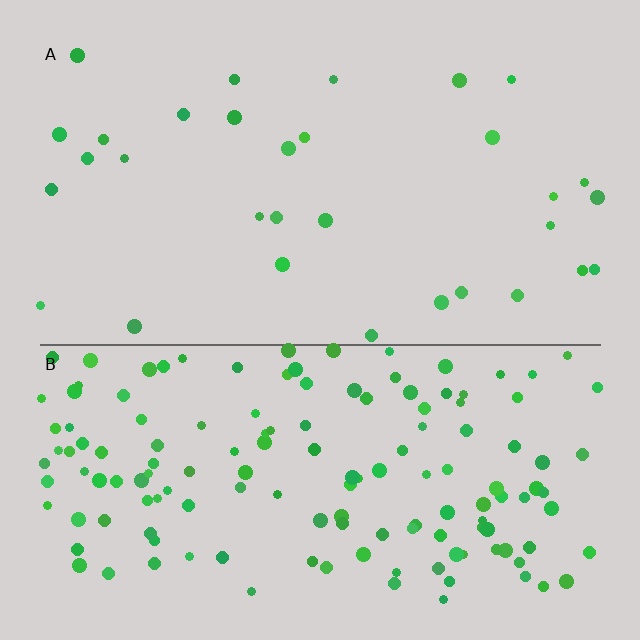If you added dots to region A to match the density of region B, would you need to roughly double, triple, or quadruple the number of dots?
Approximately quadruple.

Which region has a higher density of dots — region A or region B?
B (the bottom).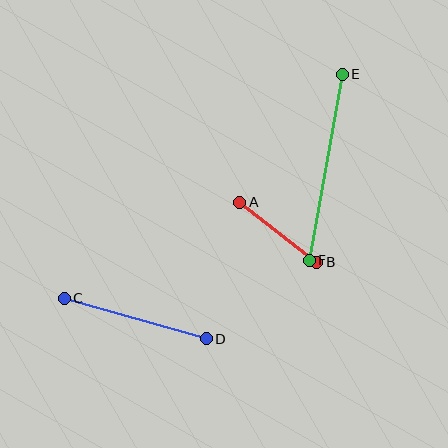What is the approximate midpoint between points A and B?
The midpoint is at approximately (278, 232) pixels.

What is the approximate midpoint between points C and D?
The midpoint is at approximately (135, 319) pixels.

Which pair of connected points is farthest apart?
Points E and F are farthest apart.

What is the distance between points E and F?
The distance is approximately 189 pixels.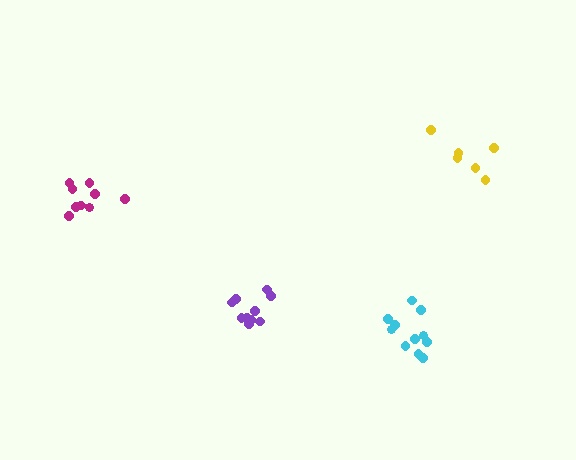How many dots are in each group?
Group 1: 9 dots, Group 2: 11 dots, Group 3: 10 dots, Group 4: 6 dots (36 total).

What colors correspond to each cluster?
The clusters are colored: magenta, cyan, purple, yellow.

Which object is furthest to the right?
The yellow cluster is rightmost.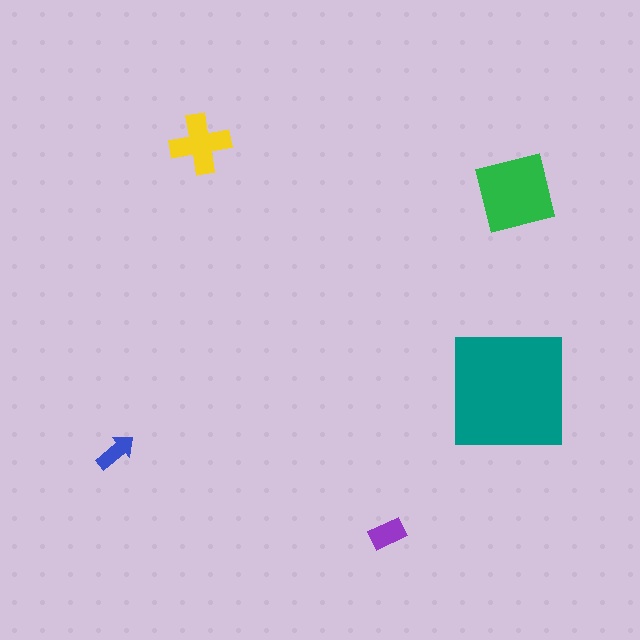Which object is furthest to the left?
The blue arrow is leftmost.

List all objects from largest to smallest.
The teal square, the green square, the yellow cross, the purple rectangle, the blue arrow.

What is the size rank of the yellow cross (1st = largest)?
3rd.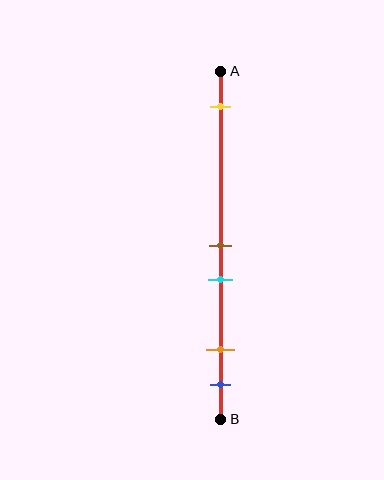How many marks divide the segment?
There are 5 marks dividing the segment.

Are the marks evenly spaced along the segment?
No, the marks are not evenly spaced.